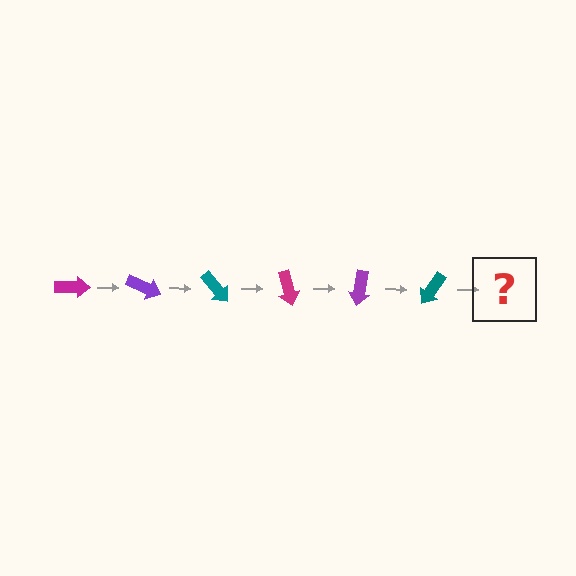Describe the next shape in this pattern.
It should be a magenta arrow, rotated 150 degrees from the start.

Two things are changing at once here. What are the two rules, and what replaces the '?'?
The two rules are that it rotates 25 degrees each step and the color cycles through magenta, purple, and teal. The '?' should be a magenta arrow, rotated 150 degrees from the start.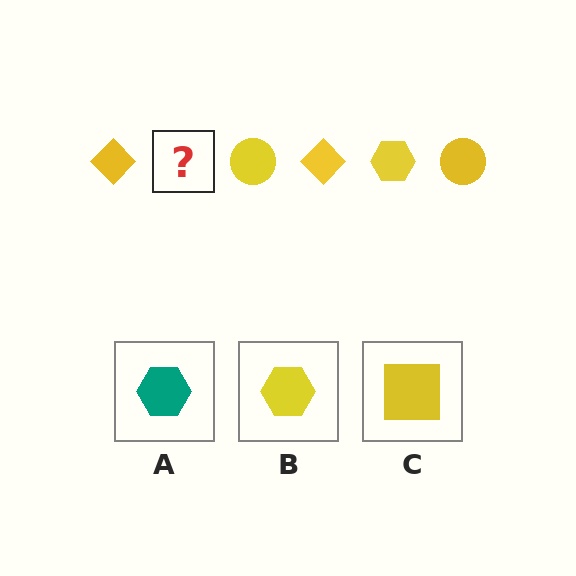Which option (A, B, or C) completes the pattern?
B.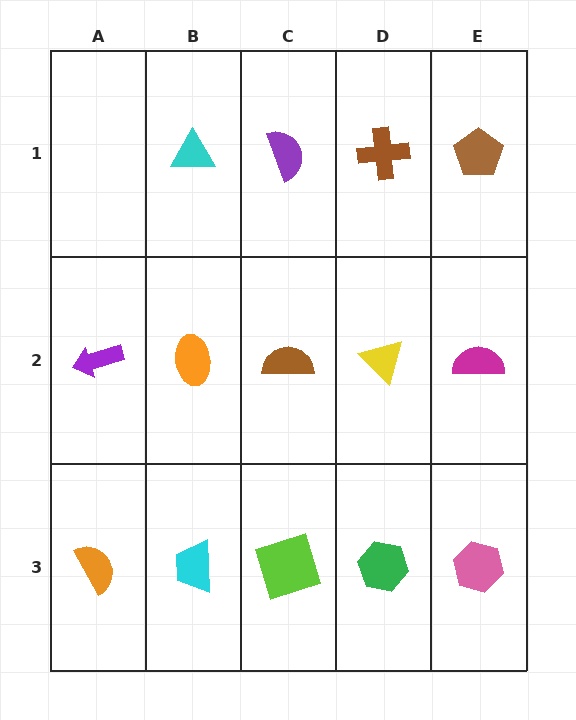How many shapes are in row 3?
5 shapes.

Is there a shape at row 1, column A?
No, that cell is empty.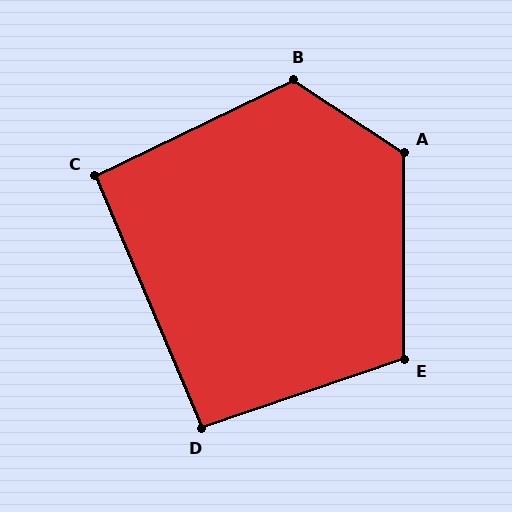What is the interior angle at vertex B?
Approximately 121 degrees (obtuse).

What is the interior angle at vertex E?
Approximately 109 degrees (obtuse).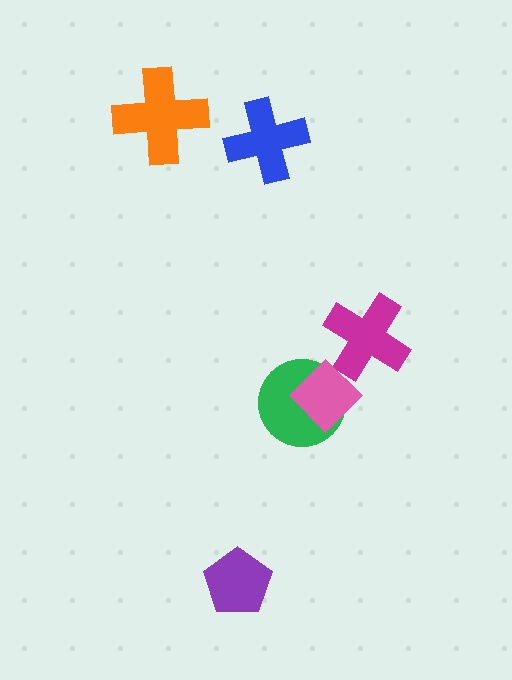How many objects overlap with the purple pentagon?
0 objects overlap with the purple pentagon.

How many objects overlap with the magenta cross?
1 object overlaps with the magenta cross.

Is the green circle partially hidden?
Yes, it is partially covered by another shape.